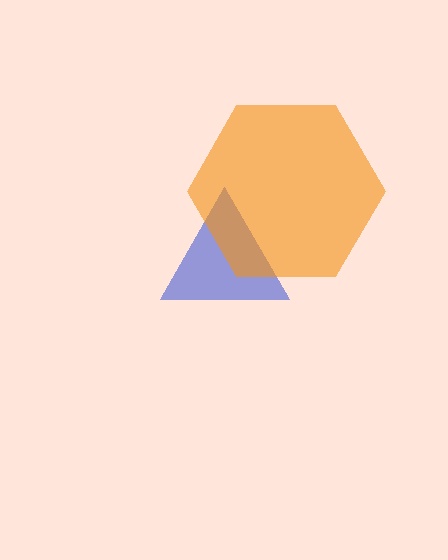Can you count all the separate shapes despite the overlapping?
Yes, there are 2 separate shapes.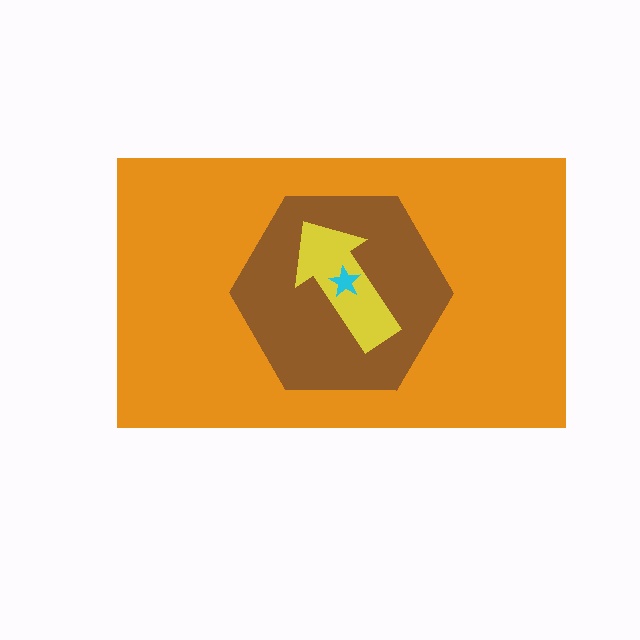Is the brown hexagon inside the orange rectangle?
Yes.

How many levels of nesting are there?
4.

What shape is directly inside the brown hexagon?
The yellow arrow.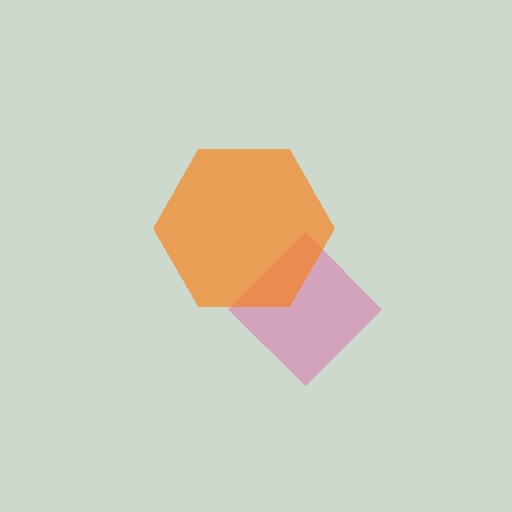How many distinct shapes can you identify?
There are 2 distinct shapes: a pink diamond, an orange hexagon.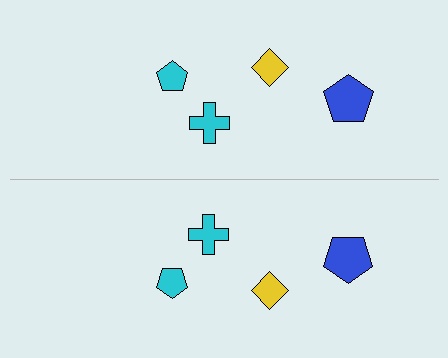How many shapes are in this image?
There are 8 shapes in this image.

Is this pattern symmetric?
Yes, this pattern has bilateral (reflection) symmetry.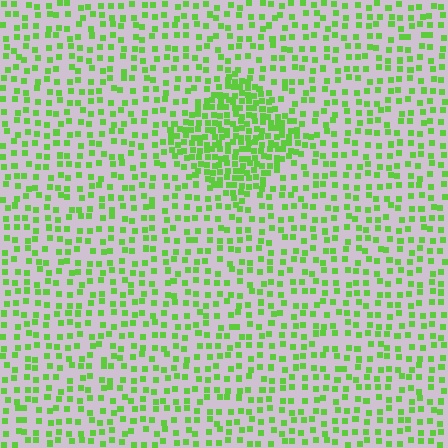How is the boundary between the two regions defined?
The boundary is defined by a change in element density (approximately 2.3x ratio). All elements are the same color, size, and shape.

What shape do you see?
I see a diamond.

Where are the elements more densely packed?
The elements are more densely packed inside the diamond boundary.